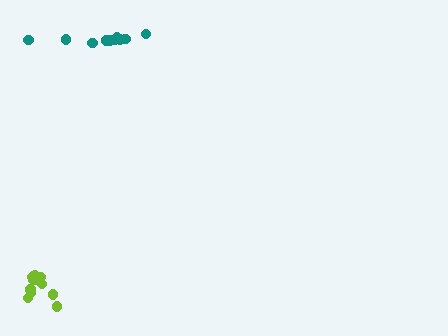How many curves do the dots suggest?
There are 2 distinct paths.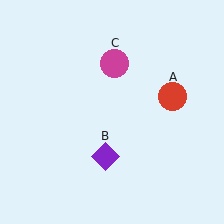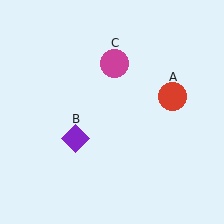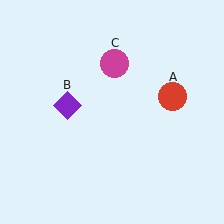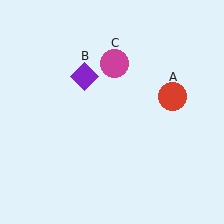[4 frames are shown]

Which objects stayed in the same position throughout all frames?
Red circle (object A) and magenta circle (object C) remained stationary.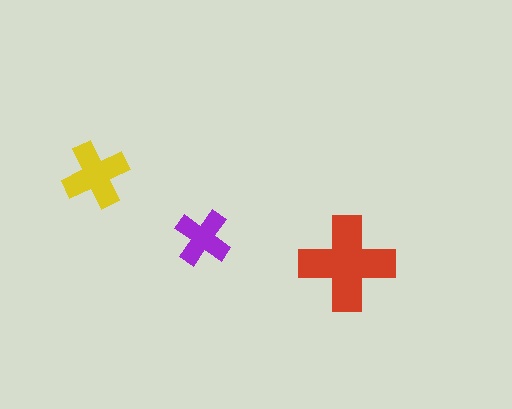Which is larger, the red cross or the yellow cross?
The red one.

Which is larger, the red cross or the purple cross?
The red one.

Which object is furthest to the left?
The yellow cross is leftmost.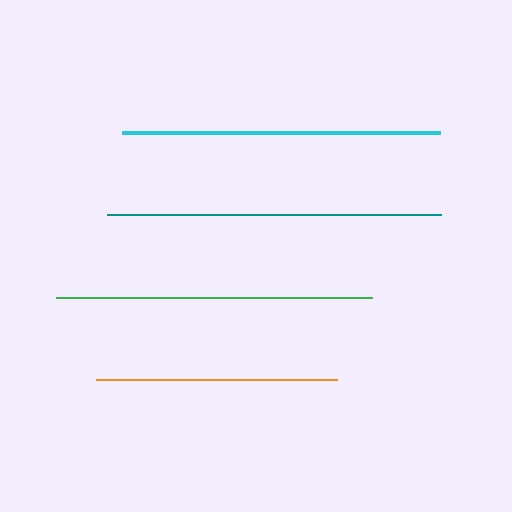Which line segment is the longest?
The teal line is the longest at approximately 335 pixels.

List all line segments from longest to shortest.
From longest to shortest: teal, cyan, green, orange.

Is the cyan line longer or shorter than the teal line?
The teal line is longer than the cyan line.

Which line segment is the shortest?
The orange line is the shortest at approximately 242 pixels.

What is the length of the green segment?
The green segment is approximately 316 pixels long.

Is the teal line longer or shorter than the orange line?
The teal line is longer than the orange line.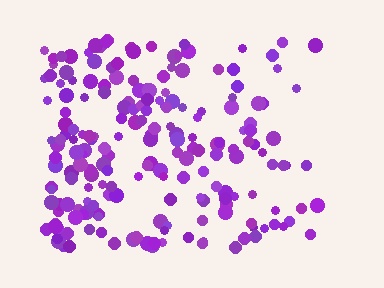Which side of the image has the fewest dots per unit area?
The right.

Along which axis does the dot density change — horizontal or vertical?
Horizontal.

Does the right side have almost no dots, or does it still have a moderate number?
Still a moderate number, just noticeably fewer than the left.